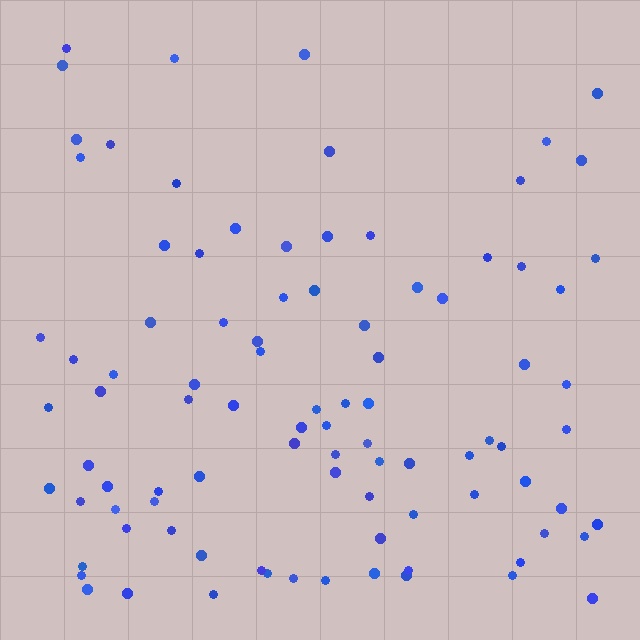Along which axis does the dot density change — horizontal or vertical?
Vertical.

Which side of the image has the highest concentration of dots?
The bottom.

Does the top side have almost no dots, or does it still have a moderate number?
Still a moderate number, just noticeably fewer than the bottom.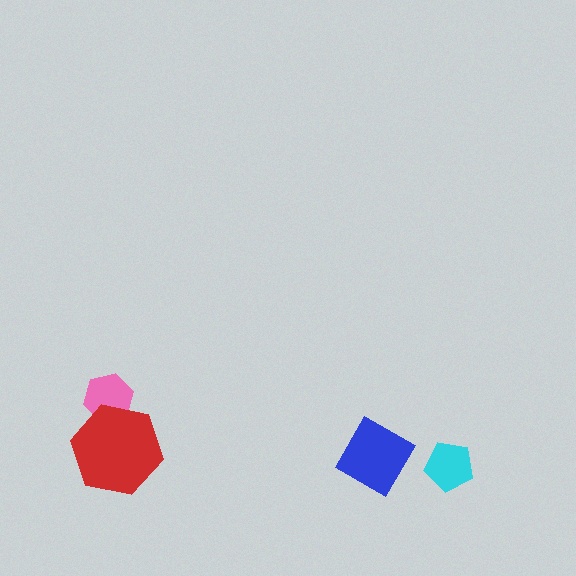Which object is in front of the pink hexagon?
The red hexagon is in front of the pink hexagon.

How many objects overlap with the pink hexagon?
1 object overlaps with the pink hexagon.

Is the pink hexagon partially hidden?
Yes, it is partially covered by another shape.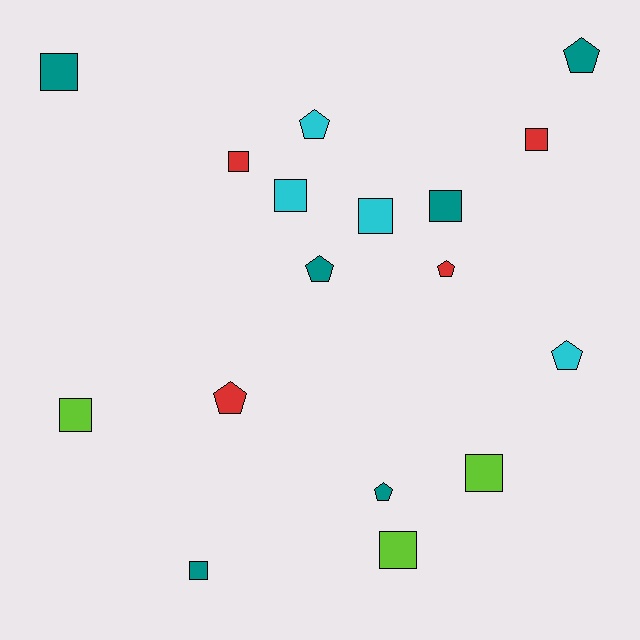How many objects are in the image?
There are 17 objects.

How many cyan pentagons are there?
There are 2 cyan pentagons.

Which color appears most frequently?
Teal, with 6 objects.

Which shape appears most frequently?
Square, with 10 objects.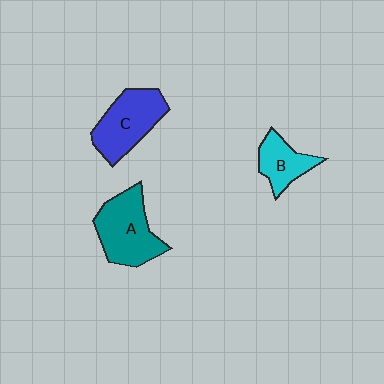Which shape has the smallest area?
Shape B (cyan).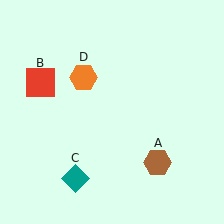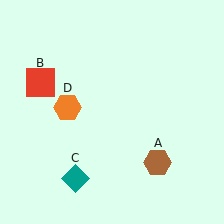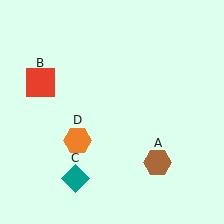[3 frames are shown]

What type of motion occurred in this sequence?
The orange hexagon (object D) rotated counterclockwise around the center of the scene.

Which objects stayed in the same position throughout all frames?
Brown hexagon (object A) and red square (object B) and teal diamond (object C) remained stationary.